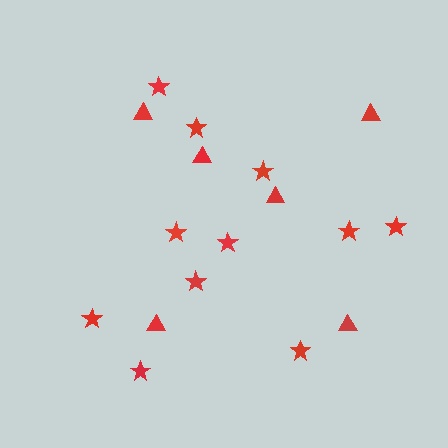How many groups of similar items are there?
There are 2 groups: one group of stars (11) and one group of triangles (6).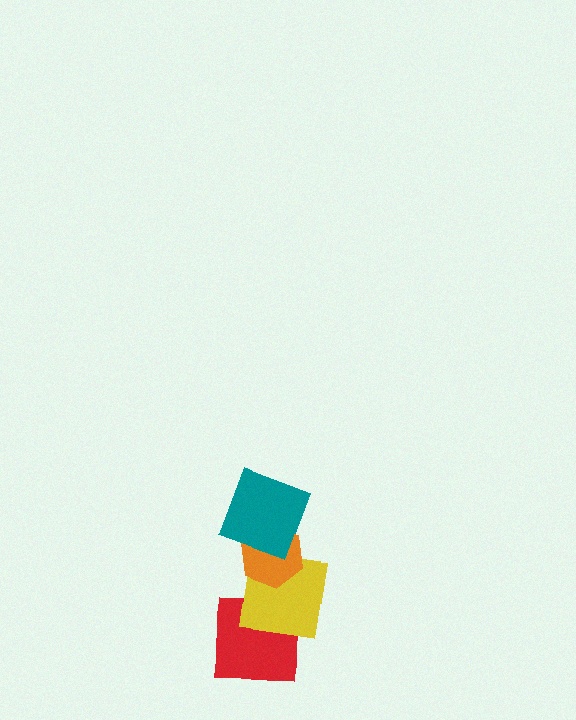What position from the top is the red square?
The red square is 4th from the top.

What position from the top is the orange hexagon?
The orange hexagon is 2nd from the top.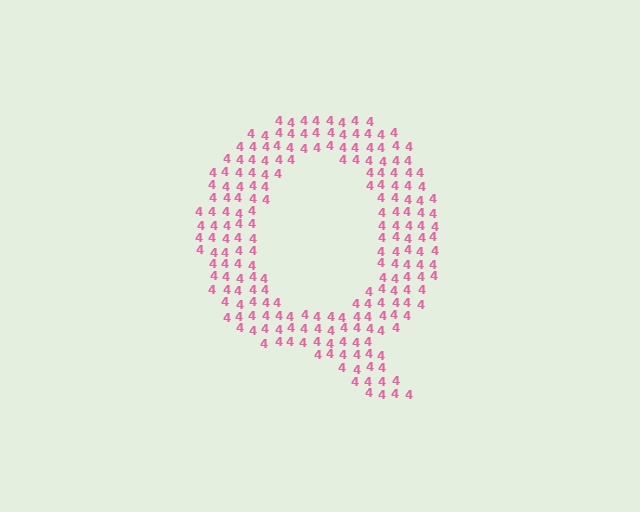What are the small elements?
The small elements are digit 4's.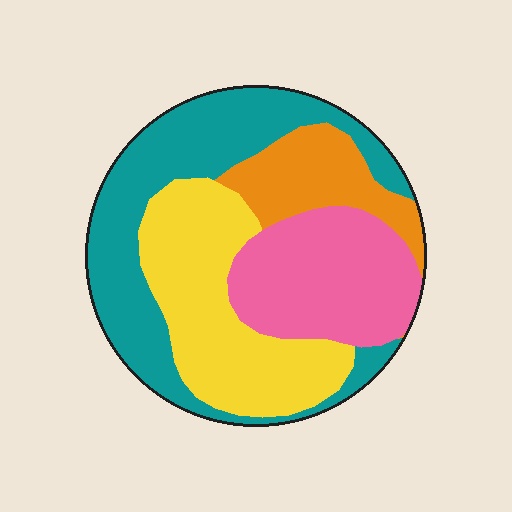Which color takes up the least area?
Orange, at roughly 15%.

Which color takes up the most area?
Teal, at roughly 35%.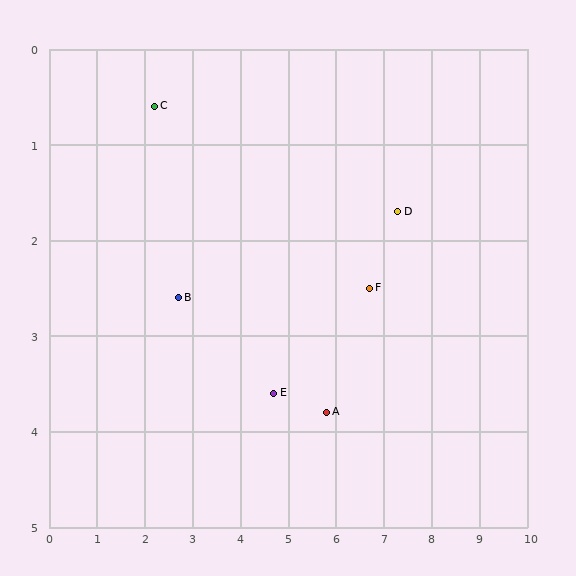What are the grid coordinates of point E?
Point E is at approximately (4.7, 3.6).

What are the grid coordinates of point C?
Point C is at approximately (2.2, 0.6).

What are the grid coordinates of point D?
Point D is at approximately (7.3, 1.7).